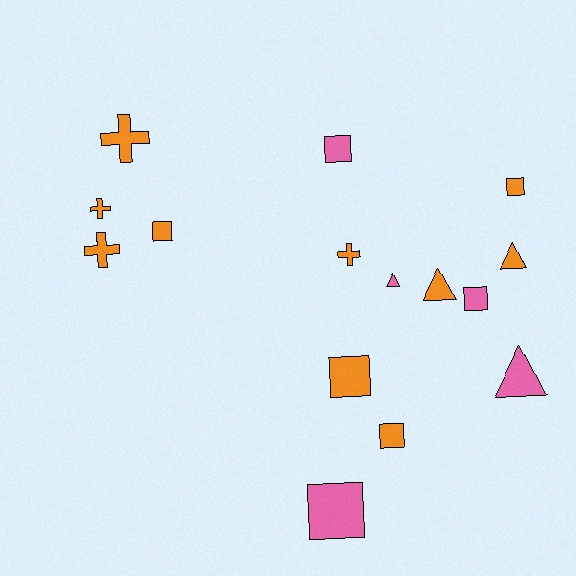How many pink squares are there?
There are 3 pink squares.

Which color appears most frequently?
Orange, with 10 objects.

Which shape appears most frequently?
Square, with 7 objects.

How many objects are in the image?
There are 15 objects.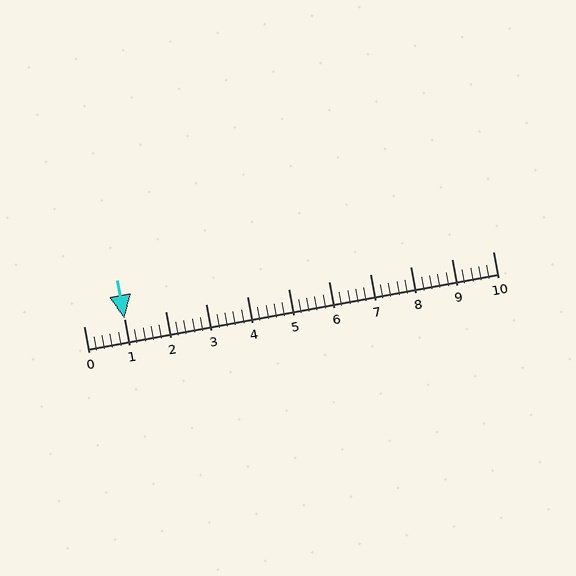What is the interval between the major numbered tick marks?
The major tick marks are spaced 1 units apart.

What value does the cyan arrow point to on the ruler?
The cyan arrow points to approximately 1.0.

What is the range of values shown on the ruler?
The ruler shows values from 0 to 10.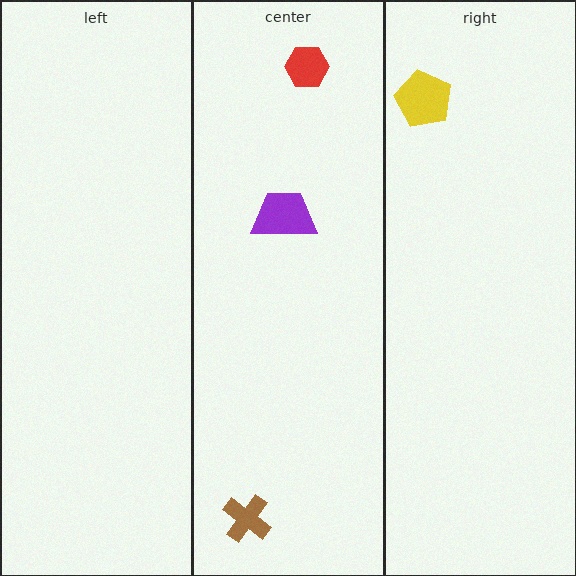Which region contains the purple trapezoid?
The center region.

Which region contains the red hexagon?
The center region.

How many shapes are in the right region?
1.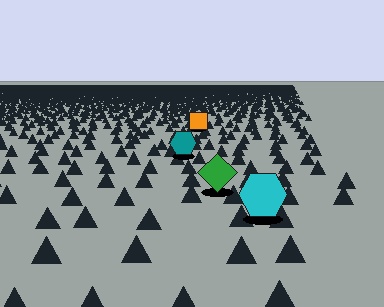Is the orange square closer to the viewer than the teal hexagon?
No. The teal hexagon is closer — you can tell from the texture gradient: the ground texture is coarser near it.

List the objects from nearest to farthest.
From nearest to farthest: the cyan hexagon, the green diamond, the teal hexagon, the orange square.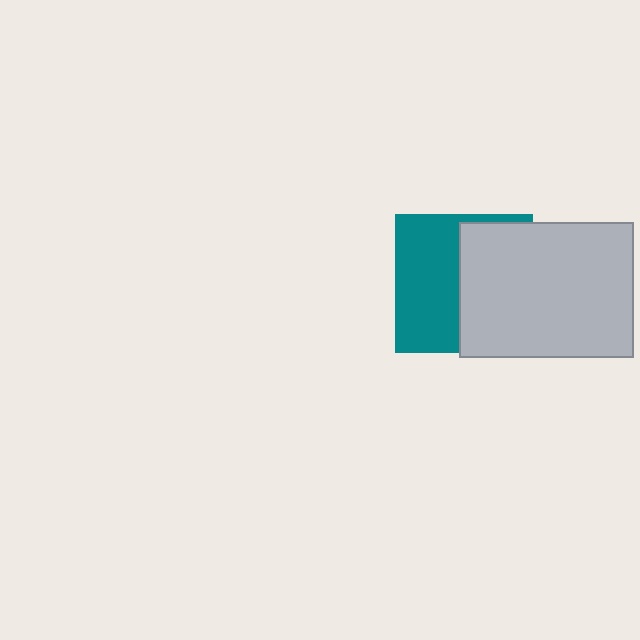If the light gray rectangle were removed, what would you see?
You would see the complete teal square.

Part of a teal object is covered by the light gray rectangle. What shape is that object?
It is a square.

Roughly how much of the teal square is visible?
About half of it is visible (roughly 49%).